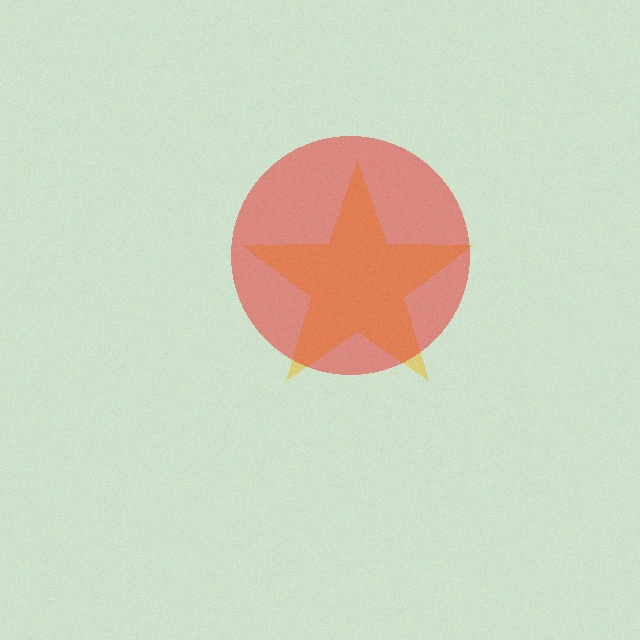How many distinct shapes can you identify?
There are 2 distinct shapes: a yellow star, a red circle.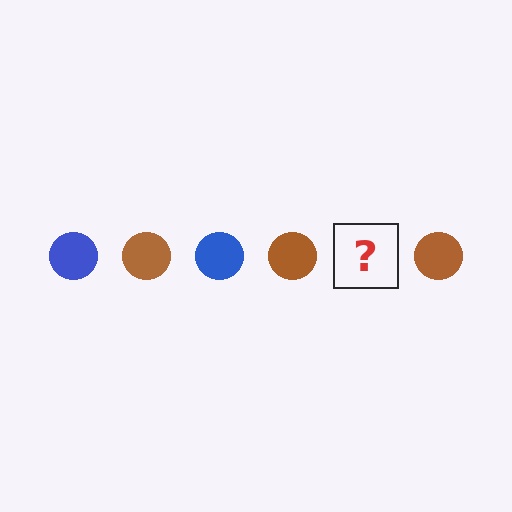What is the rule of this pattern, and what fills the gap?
The rule is that the pattern cycles through blue, brown circles. The gap should be filled with a blue circle.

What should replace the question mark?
The question mark should be replaced with a blue circle.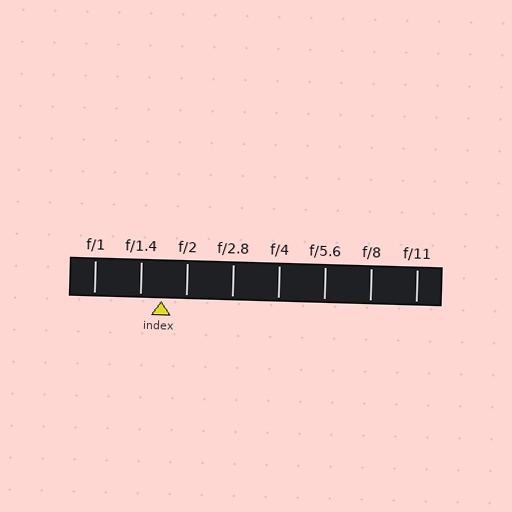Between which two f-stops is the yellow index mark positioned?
The index mark is between f/1.4 and f/2.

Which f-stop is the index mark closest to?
The index mark is closest to f/1.4.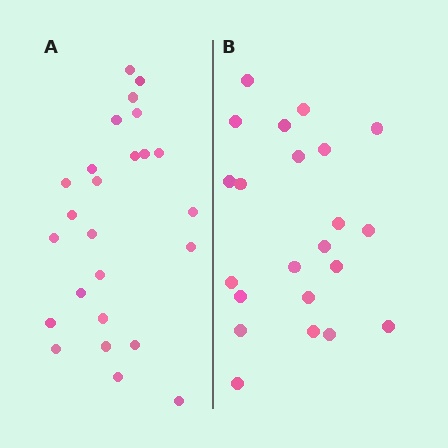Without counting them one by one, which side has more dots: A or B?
Region A (the left region) has more dots.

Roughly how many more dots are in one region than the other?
Region A has just a few more — roughly 2 or 3 more dots than region B.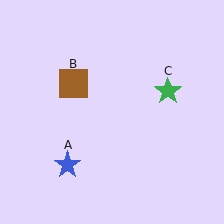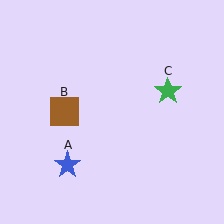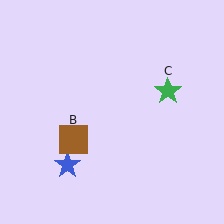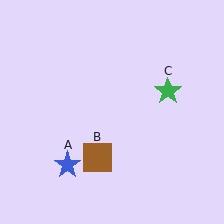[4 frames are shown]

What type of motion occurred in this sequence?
The brown square (object B) rotated counterclockwise around the center of the scene.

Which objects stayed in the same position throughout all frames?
Blue star (object A) and green star (object C) remained stationary.